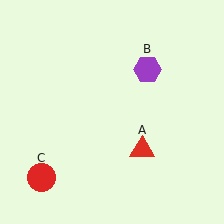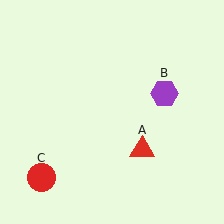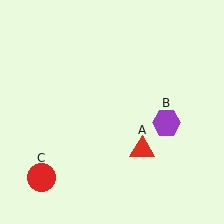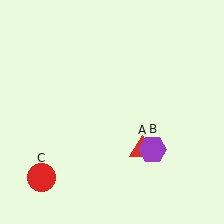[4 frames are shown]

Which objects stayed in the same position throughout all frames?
Red triangle (object A) and red circle (object C) remained stationary.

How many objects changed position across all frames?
1 object changed position: purple hexagon (object B).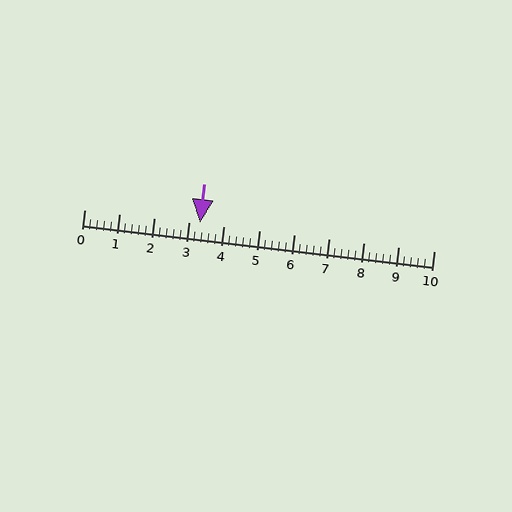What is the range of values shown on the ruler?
The ruler shows values from 0 to 10.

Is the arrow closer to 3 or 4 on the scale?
The arrow is closer to 3.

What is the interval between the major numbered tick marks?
The major tick marks are spaced 1 units apart.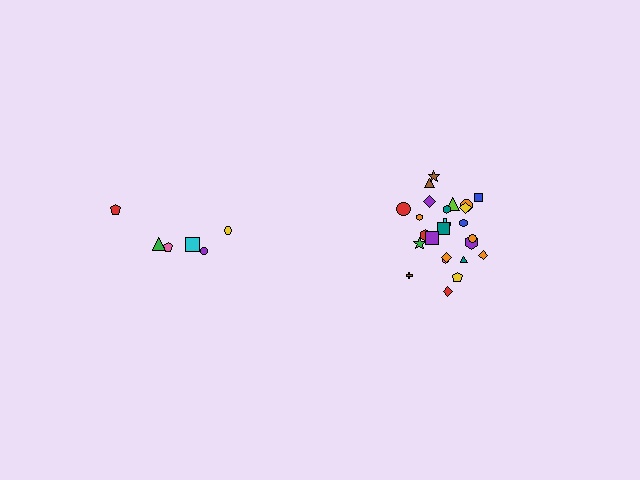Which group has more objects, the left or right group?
The right group.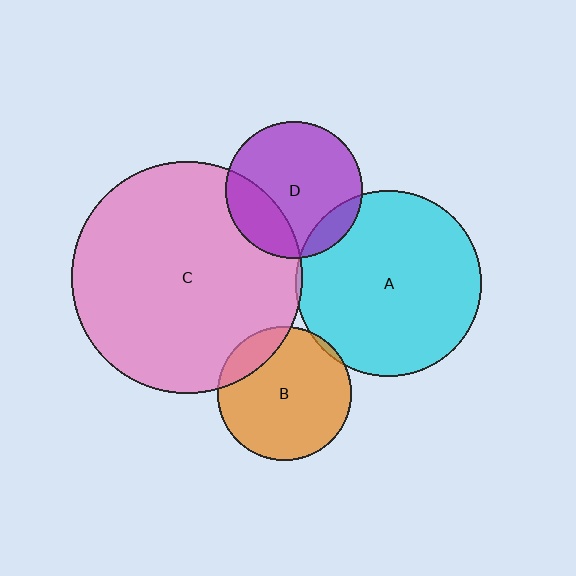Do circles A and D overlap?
Yes.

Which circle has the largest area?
Circle C (pink).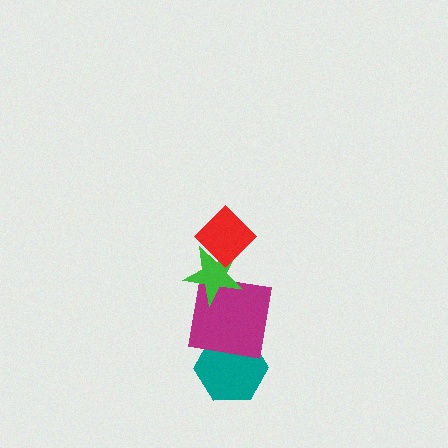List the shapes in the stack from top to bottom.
From top to bottom: the red diamond, the green star, the magenta square, the teal hexagon.